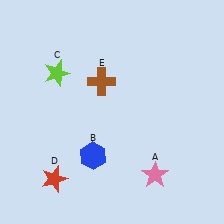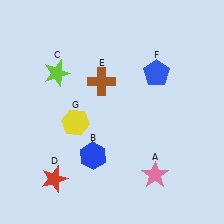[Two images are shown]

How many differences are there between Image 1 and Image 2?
There are 2 differences between the two images.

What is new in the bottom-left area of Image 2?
A yellow hexagon (G) was added in the bottom-left area of Image 2.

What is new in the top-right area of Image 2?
A blue pentagon (F) was added in the top-right area of Image 2.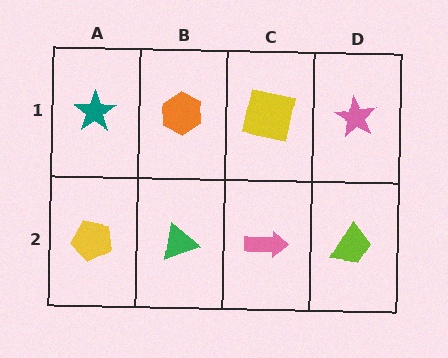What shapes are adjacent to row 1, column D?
A lime trapezoid (row 2, column D), a yellow square (row 1, column C).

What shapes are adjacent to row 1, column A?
A yellow pentagon (row 2, column A), an orange hexagon (row 1, column B).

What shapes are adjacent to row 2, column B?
An orange hexagon (row 1, column B), a yellow pentagon (row 2, column A), a pink arrow (row 2, column C).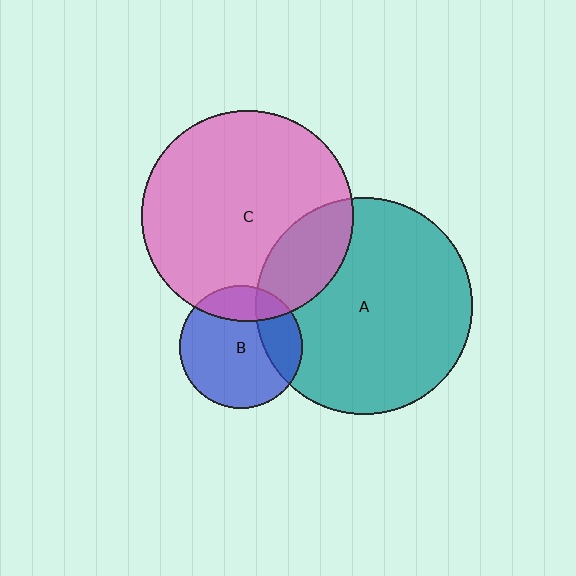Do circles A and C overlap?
Yes.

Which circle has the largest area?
Circle A (teal).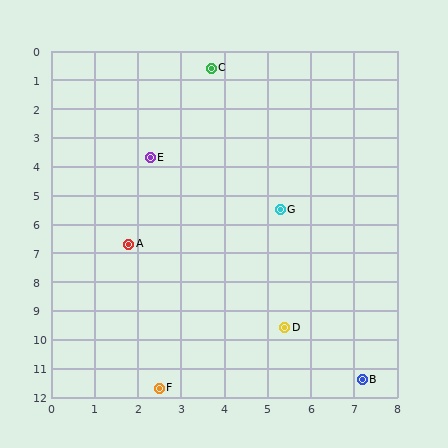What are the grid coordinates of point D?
Point D is at approximately (5.4, 9.6).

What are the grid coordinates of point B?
Point B is at approximately (7.2, 11.4).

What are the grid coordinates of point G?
Point G is at approximately (5.3, 5.5).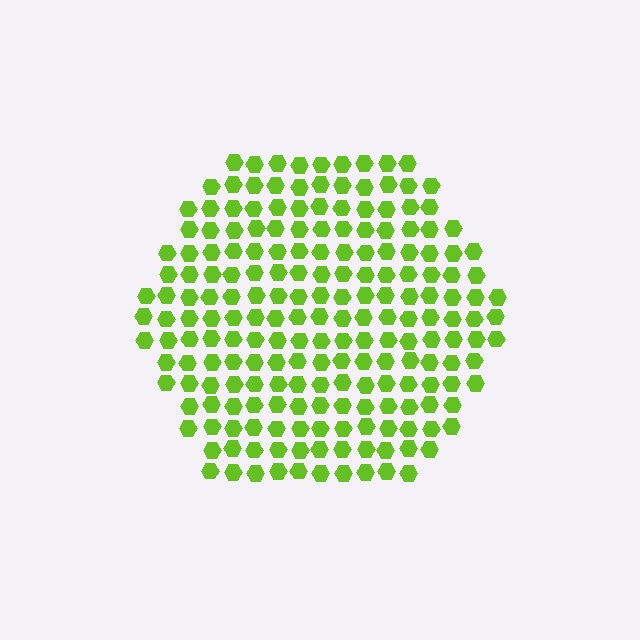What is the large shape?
The large shape is a hexagon.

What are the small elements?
The small elements are hexagons.